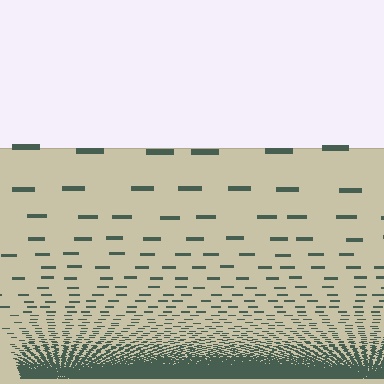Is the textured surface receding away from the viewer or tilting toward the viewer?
The surface appears to tilt toward the viewer. Texture elements get larger and sparser toward the top.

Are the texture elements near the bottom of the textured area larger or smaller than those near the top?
Smaller. The gradient is inverted — elements near the bottom are smaller and denser.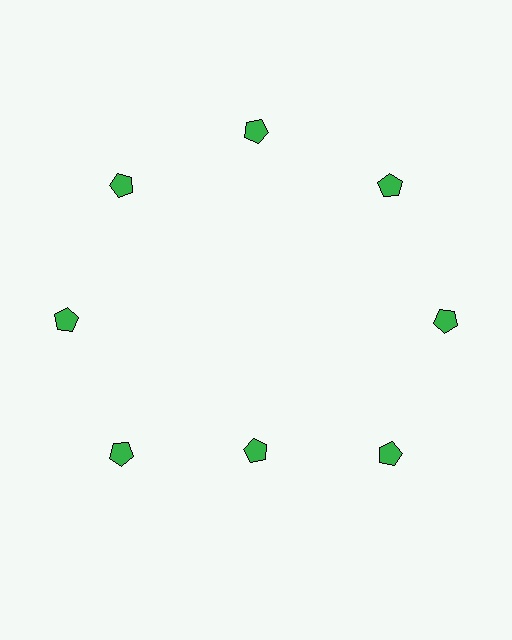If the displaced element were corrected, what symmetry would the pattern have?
It would have 8-fold rotational symmetry — the pattern would map onto itself every 45 degrees.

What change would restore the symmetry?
The symmetry would be restored by moving it outward, back onto the ring so that all 8 pentagons sit at equal angles and equal distance from the center.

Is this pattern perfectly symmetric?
No. The 8 green pentagons are arranged in a ring, but one element near the 6 o'clock position is pulled inward toward the center, breaking the 8-fold rotational symmetry.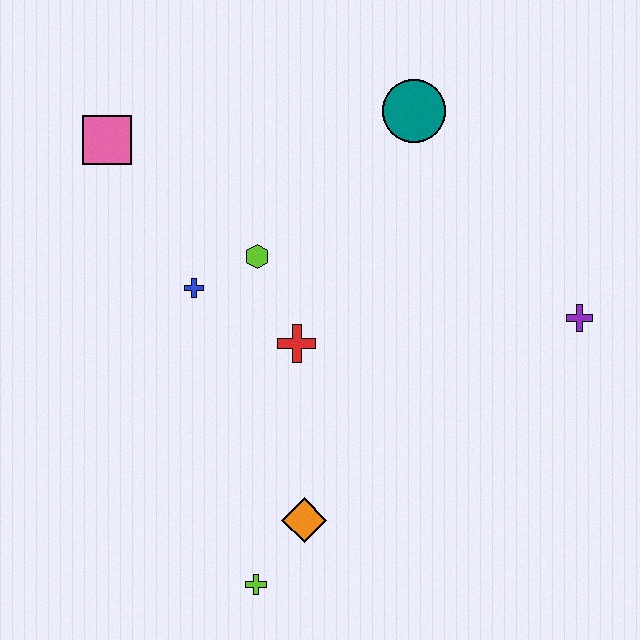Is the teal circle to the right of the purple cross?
No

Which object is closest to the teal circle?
The lime hexagon is closest to the teal circle.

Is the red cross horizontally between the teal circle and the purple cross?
No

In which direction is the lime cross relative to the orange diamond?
The lime cross is below the orange diamond.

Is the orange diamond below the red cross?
Yes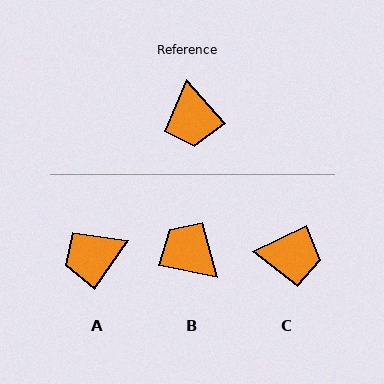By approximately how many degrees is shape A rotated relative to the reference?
Approximately 75 degrees clockwise.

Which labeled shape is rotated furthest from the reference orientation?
B, about 142 degrees away.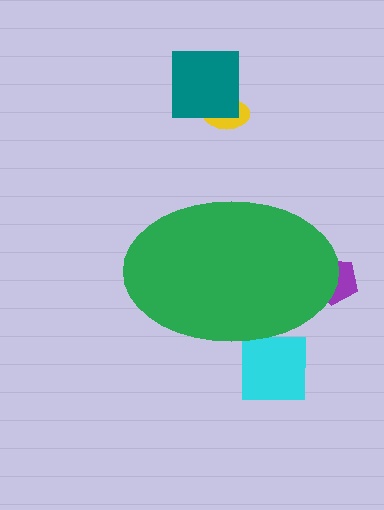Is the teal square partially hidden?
No, the teal square is fully visible.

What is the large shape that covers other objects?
A green ellipse.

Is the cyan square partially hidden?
Yes, the cyan square is partially hidden behind the green ellipse.